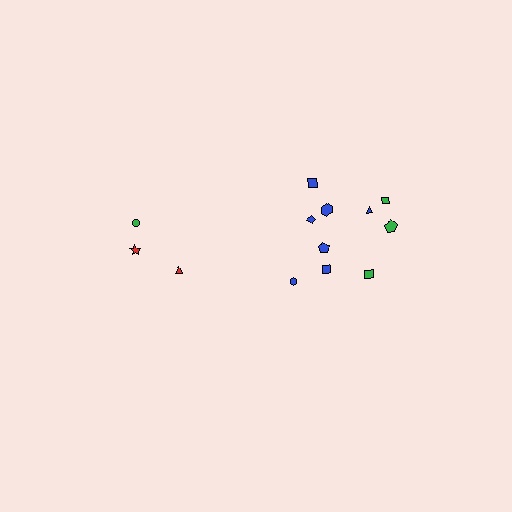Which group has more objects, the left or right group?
The right group.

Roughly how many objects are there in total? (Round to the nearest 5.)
Roughly 15 objects in total.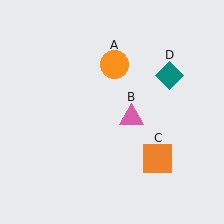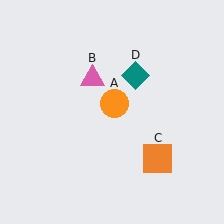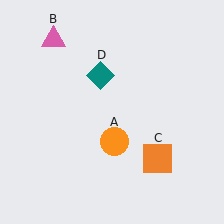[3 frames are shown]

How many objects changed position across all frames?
3 objects changed position: orange circle (object A), pink triangle (object B), teal diamond (object D).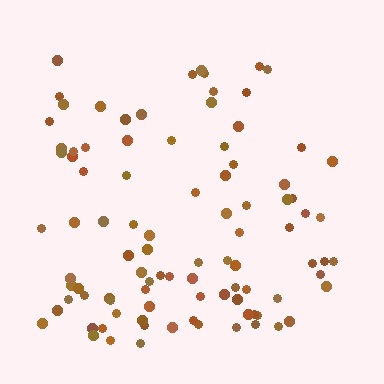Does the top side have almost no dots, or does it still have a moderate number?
Still a moderate number, just noticeably fewer than the bottom.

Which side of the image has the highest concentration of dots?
The bottom.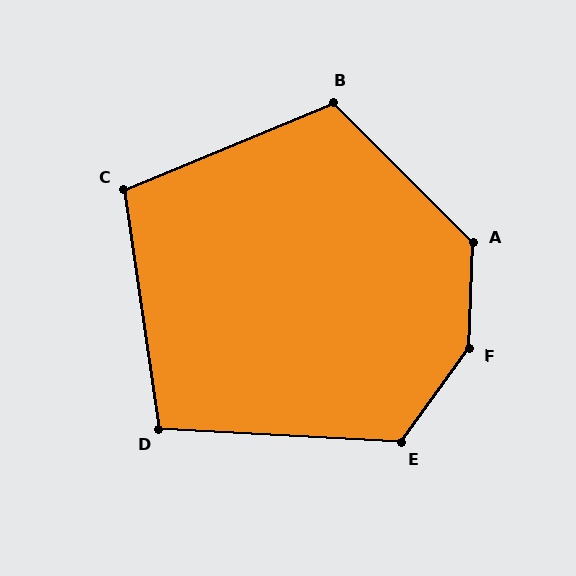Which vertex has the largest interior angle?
F, at approximately 146 degrees.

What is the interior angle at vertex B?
Approximately 112 degrees (obtuse).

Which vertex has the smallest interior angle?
D, at approximately 101 degrees.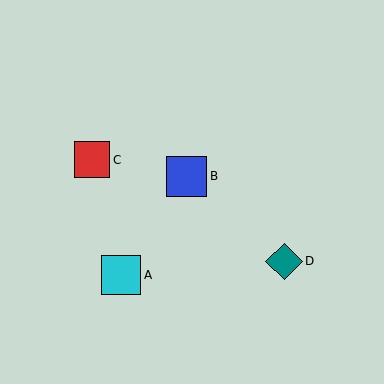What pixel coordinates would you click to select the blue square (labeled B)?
Click at (187, 176) to select the blue square B.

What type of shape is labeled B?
Shape B is a blue square.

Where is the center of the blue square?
The center of the blue square is at (187, 176).